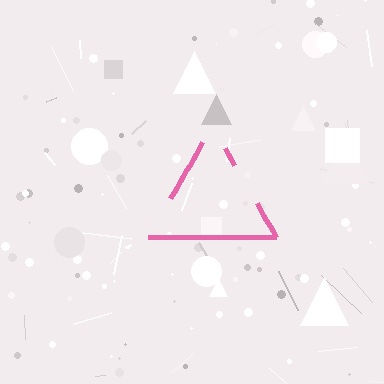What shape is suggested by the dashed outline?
The dashed outline suggests a triangle.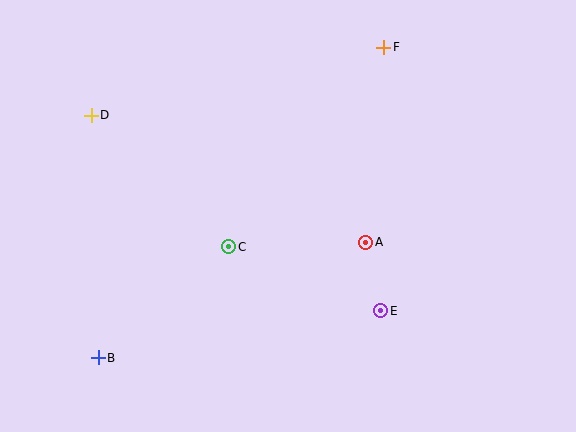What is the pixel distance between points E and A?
The distance between E and A is 70 pixels.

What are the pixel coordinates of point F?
Point F is at (384, 47).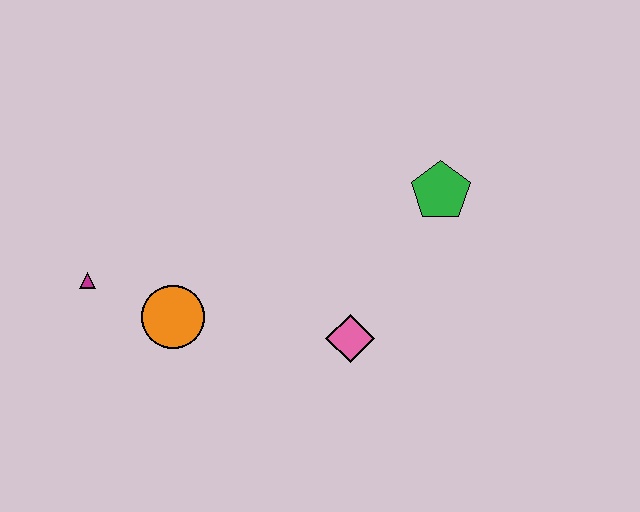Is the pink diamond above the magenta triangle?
No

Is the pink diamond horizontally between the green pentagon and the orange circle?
Yes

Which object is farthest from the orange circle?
The green pentagon is farthest from the orange circle.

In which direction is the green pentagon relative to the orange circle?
The green pentagon is to the right of the orange circle.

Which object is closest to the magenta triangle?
The orange circle is closest to the magenta triangle.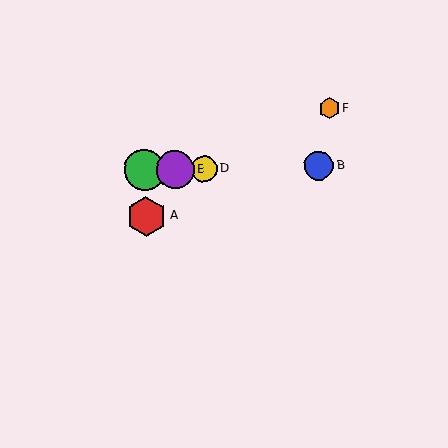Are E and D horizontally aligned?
Yes, both are at y≈170.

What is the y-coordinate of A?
Object A is at y≈216.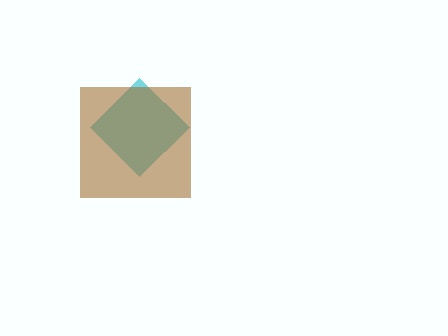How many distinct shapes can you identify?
There are 2 distinct shapes: a cyan diamond, a brown square.